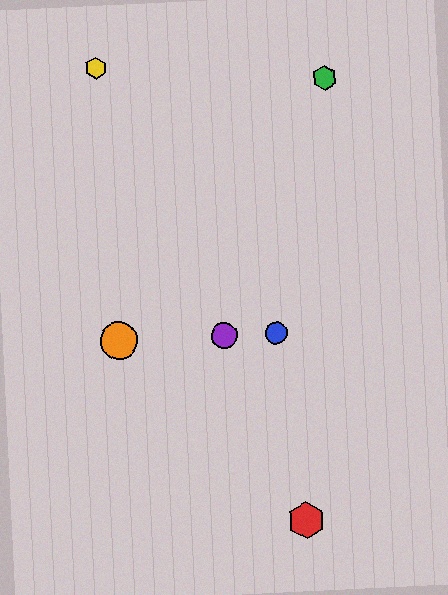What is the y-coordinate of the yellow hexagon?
The yellow hexagon is at y≈68.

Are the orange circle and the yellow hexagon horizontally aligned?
No, the orange circle is at y≈341 and the yellow hexagon is at y≈68.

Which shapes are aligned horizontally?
The blue circle, the purple circle, the orange circle are aligned horizontally.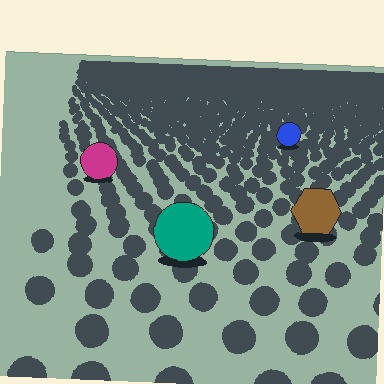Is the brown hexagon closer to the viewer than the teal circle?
No. The teal circle is closer — you can tell from the texture gradient: the ground texture is coarser near it.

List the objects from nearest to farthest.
From nearest to farthest: the teal circle, the brown hexagon, the magenta circle, the blue circle.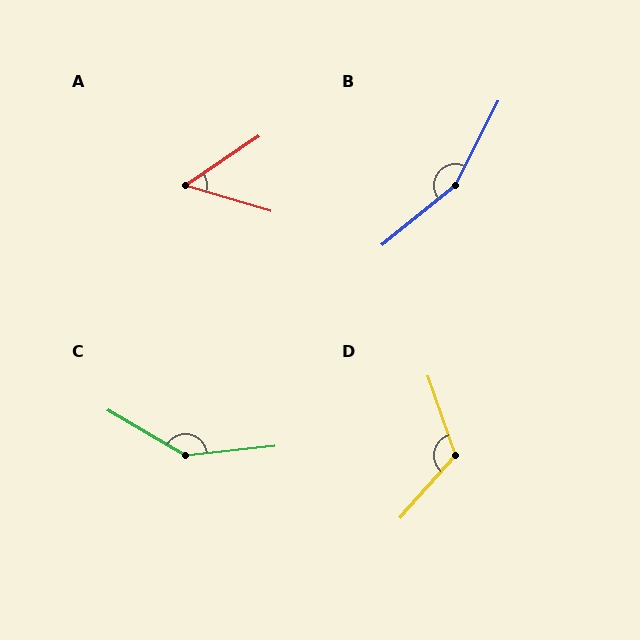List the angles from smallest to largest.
A (50°), D (119°), C (143°), B (156°).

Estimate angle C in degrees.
Approximately 143 degrees.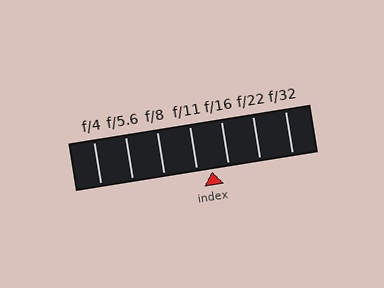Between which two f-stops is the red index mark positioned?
The index mark is between f/11 and f/16.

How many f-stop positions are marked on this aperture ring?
There are 7 f-stop positions marked.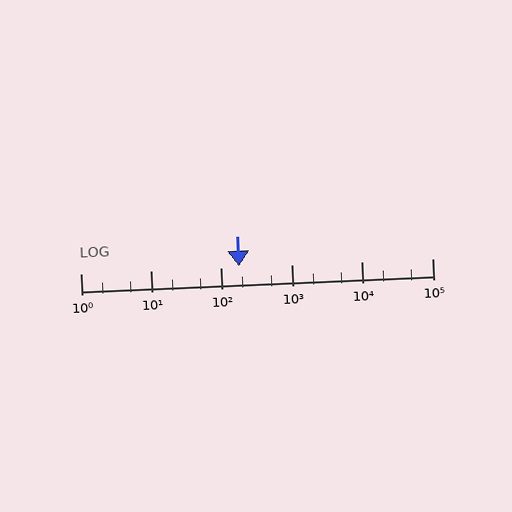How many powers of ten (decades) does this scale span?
The scale spans 5 decades, from 1 to 100000.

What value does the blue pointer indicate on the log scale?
The pointer indicates approximately 180.